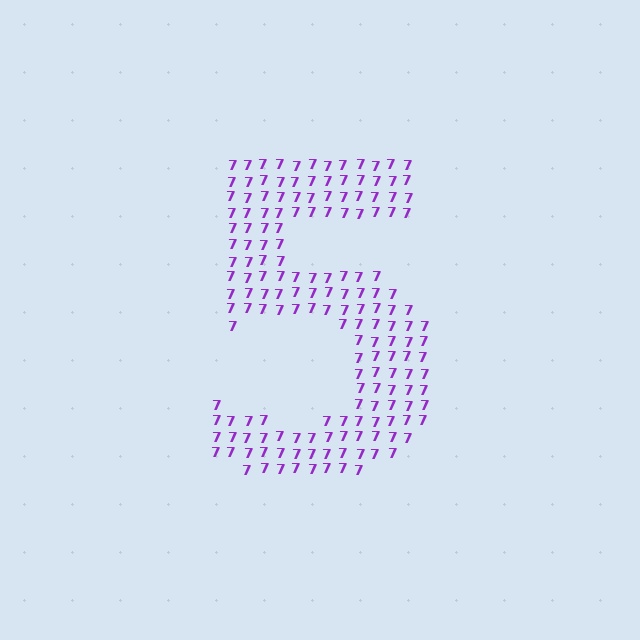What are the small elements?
The small elements are digit 7's.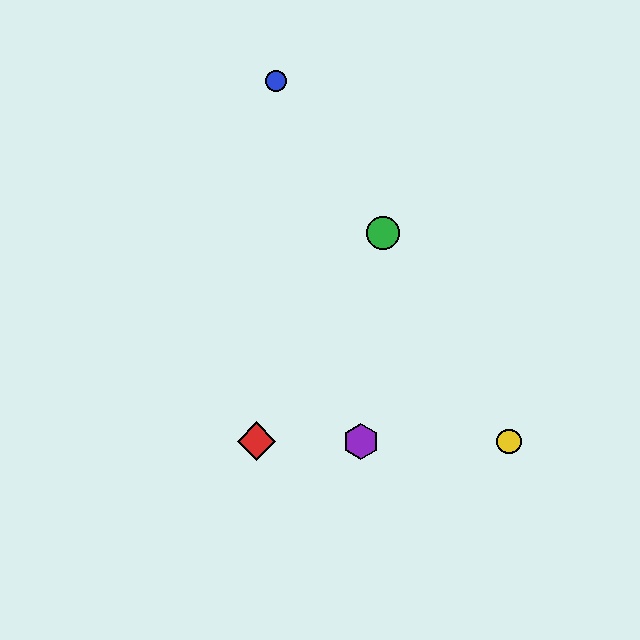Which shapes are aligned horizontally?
The red diamond, the yellow circle, the purple hexagon are aligned horizontally.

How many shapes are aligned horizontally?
3 shapes (the red diamond, the yellow circle, the purple hexagon) are aligned horizontally.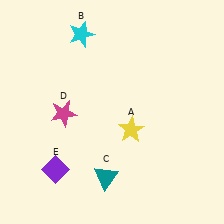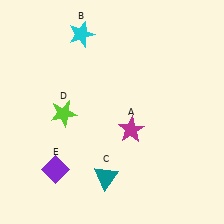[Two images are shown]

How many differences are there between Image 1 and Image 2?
There are 2 differences between the two images.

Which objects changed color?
A changed from yellow to magenta. D changed from magenta to lime.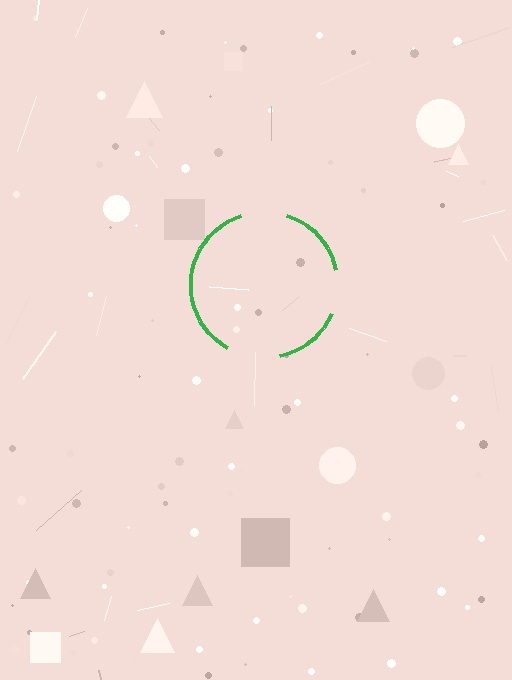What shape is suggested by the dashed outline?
The dashed outline suggests a circle.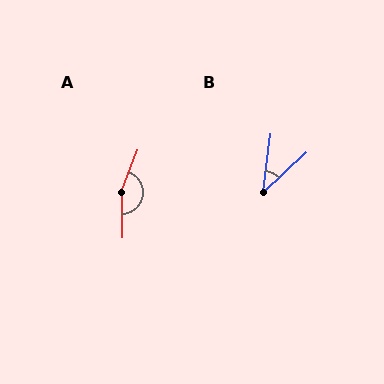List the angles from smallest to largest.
B (40°), A (158°).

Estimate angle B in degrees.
Approximately 40 degrees.